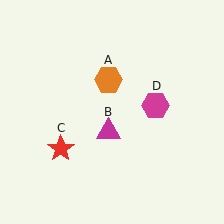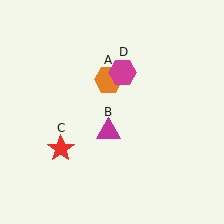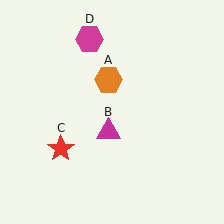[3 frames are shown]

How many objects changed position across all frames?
1 object changed position: magenta hexagon (object D).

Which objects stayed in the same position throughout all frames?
Orange hexagon (object A) and magenta triangle (object B) and red star (object C) remained stationary.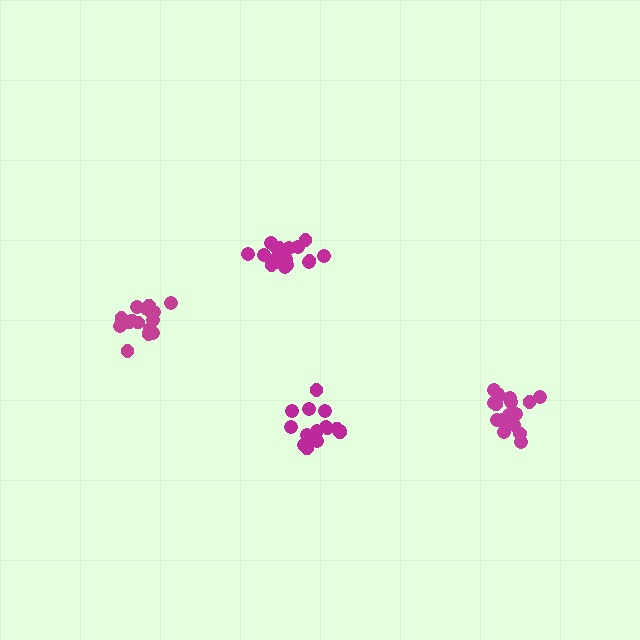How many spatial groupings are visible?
There are 4 spatial groupings.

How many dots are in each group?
Group 1: 16 dots, Group 2: 19 dots, Group 3: 15 dots, Group 4: 18 dots (68 total).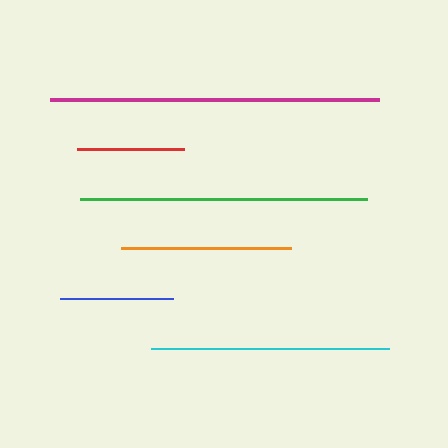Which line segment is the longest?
The magenta line is the longest at approximately 329 pixels.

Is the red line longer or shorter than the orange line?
The orange line is longer than the red line.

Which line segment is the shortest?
The red line is the shortest at approximately 107 pixels.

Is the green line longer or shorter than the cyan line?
The green line is longer than the cyan line.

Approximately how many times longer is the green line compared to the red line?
The green line is approximately 2.7 times the length of the red line.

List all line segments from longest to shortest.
From longest to shortest: magenta, green, cyan, orange, blue, red.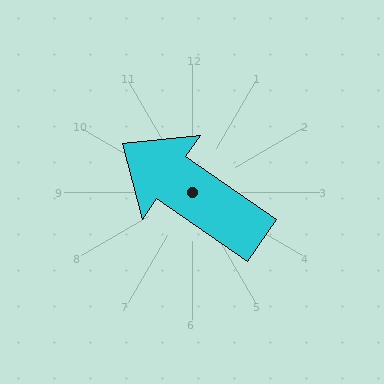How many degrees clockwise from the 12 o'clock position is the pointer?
Approximately 305 degrees.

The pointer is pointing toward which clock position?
Roughly 10 o'clock.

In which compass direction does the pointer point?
Northwest.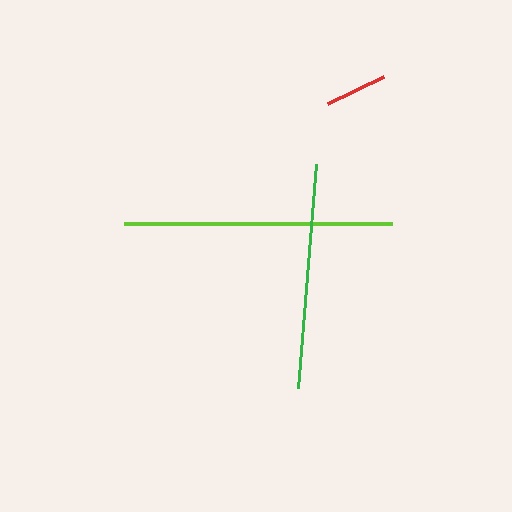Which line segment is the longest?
The lime line is the longest at approximately 268 pixels.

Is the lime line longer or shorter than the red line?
The lime line is longer than the red line.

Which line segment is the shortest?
The red line is the shortest at approximately 63 pixels.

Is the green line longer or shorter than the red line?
The green line is longer than the red line.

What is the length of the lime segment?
The lime segment is approximately 268 pixels long.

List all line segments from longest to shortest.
From longest to shortest: lime, green, red.